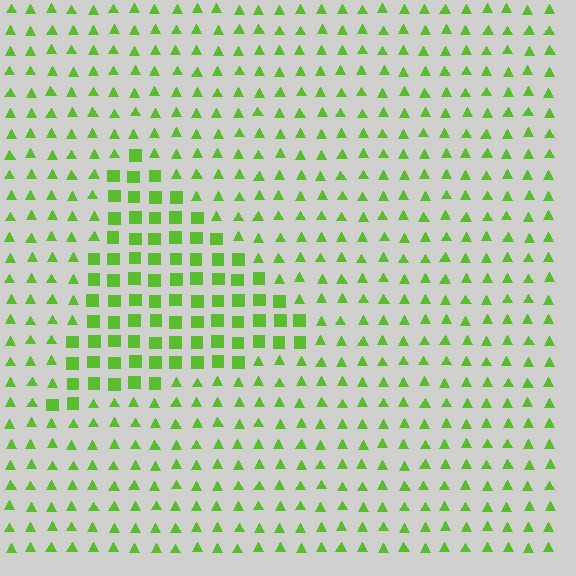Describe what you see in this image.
The image is filled with small lime elements arranged in a uniform grid. A triangle-shaped region contains squares, while the surrounding area contains triangles. The boundary is defined purely by the change in element shape.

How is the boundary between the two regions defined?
The boundary is defined by a change in element shape: squares inside vs. triangles outside. All elements share the same color and spacing.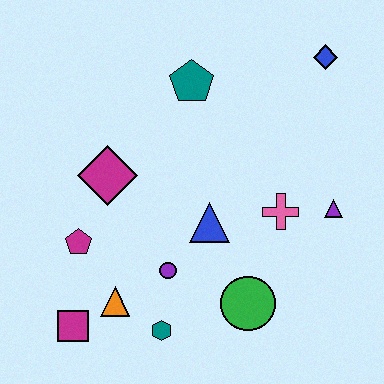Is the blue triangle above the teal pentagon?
No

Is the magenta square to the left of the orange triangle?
Yes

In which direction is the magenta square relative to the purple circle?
The magenta square is to the left of the purple circle.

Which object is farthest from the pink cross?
The magenta square is farthest from the pink cross.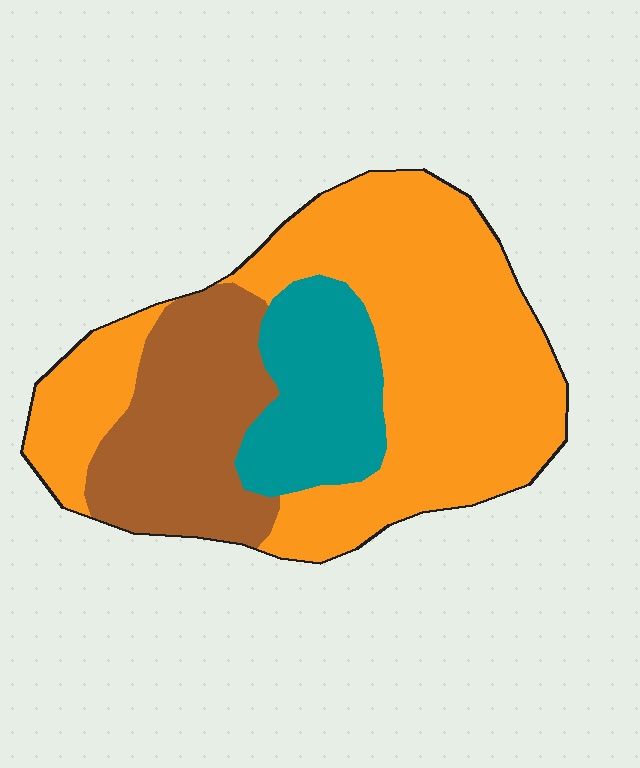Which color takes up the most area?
Orange, at roughly 60%.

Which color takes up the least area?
Teal, at roughly 15%.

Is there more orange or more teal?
Orange.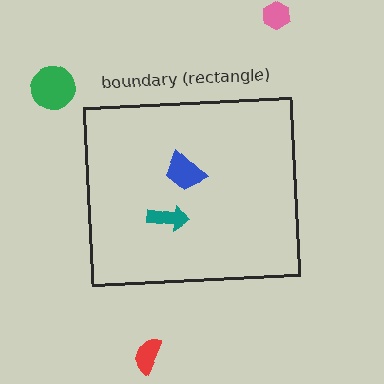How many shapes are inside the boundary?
2 inside, 3 outside.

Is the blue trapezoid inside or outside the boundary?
Inside.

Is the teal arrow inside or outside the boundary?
Inside.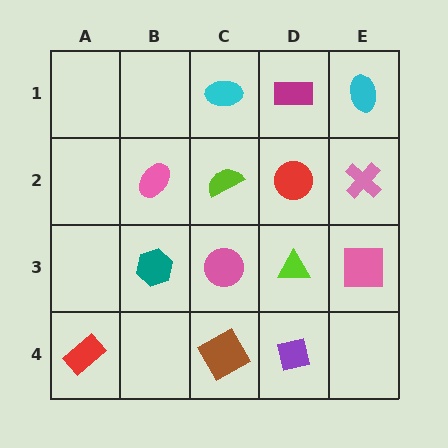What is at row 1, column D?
A magenta rectangle.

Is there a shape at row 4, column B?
No, that cell is empty.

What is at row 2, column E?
A pink cross.